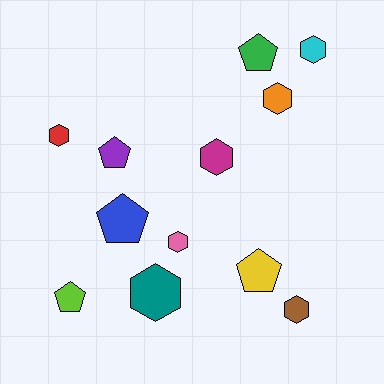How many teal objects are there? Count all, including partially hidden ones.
There is 1 teal object.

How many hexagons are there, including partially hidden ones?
There are 7 hexagons.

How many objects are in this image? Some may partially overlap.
There are 12 objects.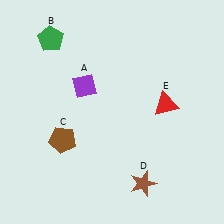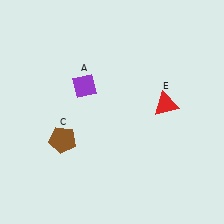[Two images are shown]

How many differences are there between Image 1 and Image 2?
There are 2 differences between the two images.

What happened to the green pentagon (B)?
The green pentagon (B) was removed in Image 2. It was in the top-left area of Image 1.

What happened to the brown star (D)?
The brown star (D) was removed in Image 2. It was in the bottom-right area of Image 1.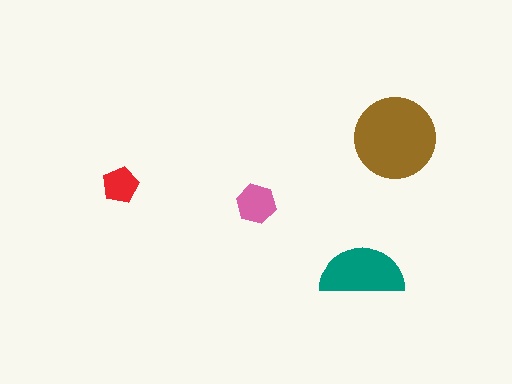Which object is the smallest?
The red pentagon.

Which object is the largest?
The brown circle.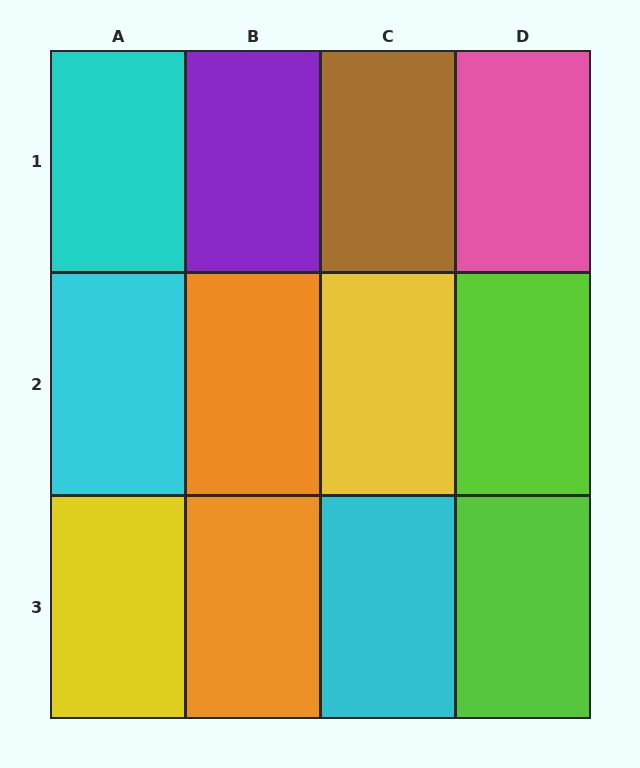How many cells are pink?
1 cell is pink.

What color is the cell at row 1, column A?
Cyan.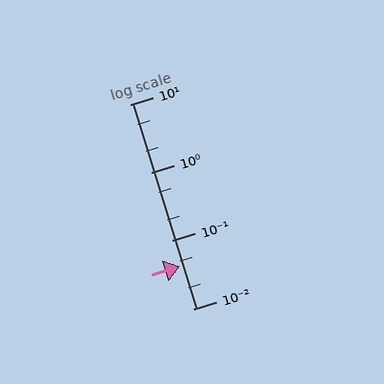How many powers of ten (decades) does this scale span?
The scale spans 3 decades, from 0.01 to 10.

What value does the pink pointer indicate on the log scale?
The pointer indicates approximately 0.042.